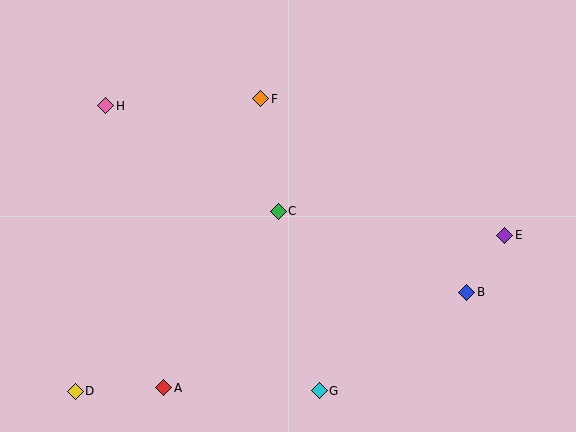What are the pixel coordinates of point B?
Point B is at (467, 292).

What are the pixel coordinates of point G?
Point G is at (319, 391).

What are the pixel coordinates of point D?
Point D is at (75, 391).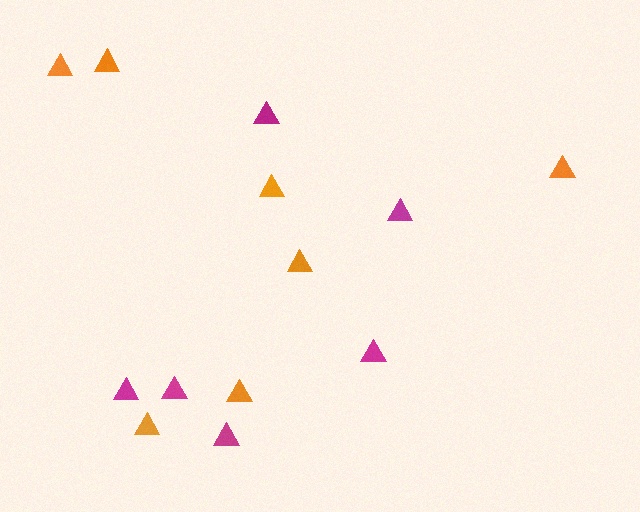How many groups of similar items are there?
There are 2 groups: one group of orange triangles (7) and one group of magenta triangles (6).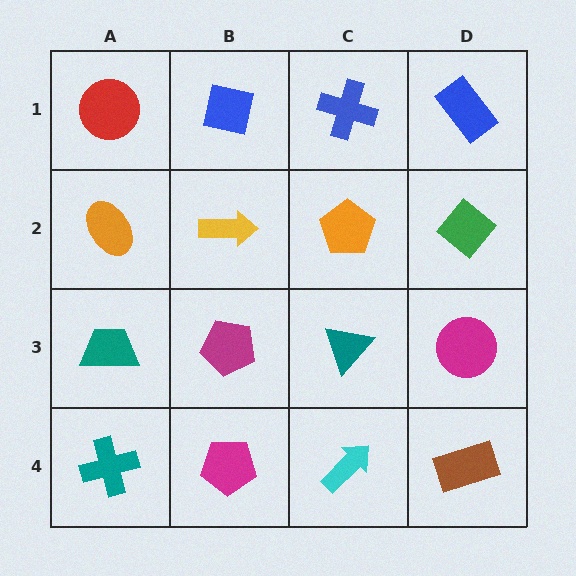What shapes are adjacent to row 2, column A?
A red circle (row 1, column A), a teal trapezoid (row 3, column A), a yellow arrow (row 2, column B).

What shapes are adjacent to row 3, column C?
An orange pentagon (row 2, column C), a cyan arrow (row 4, column C), a magenta pentagon (row 3, column B), a magenta circle (row 3, column D).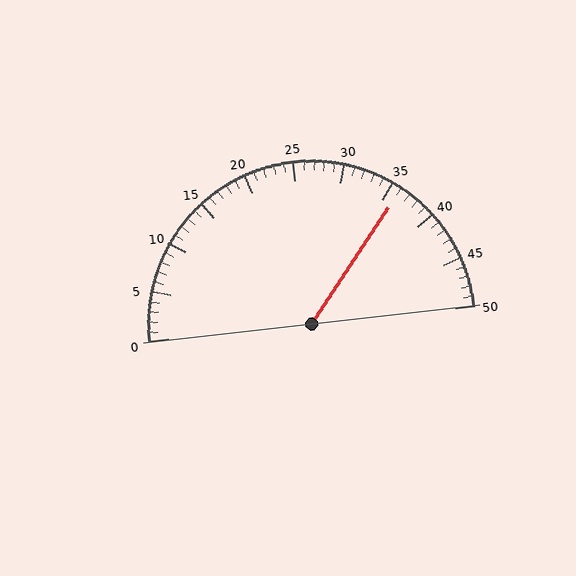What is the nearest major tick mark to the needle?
The nearest major tick mark is 35.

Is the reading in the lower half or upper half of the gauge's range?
The reading is in the upper half of the range (0 to 50).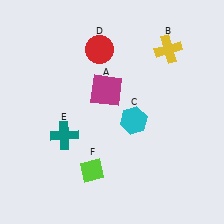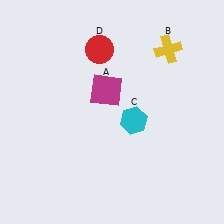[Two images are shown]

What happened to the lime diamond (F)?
The lime diamond (F) was removed in Image 2. It was in the bottom-left area of Image 1.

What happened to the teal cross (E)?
The teal cross (E) was removed in Image 2. It was in the bottom-left area of Image 1.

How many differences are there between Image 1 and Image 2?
There are 2 differences between the two images.